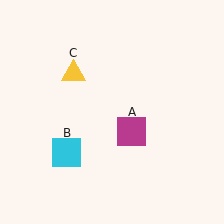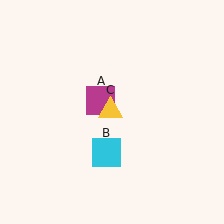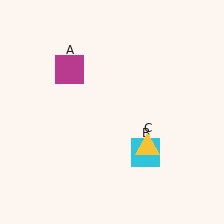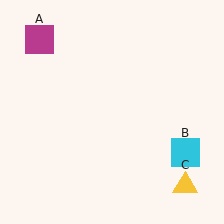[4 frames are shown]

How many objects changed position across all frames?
3 objects changed position: magenta square (object A), cyan square (object B), yellow triangle (object C).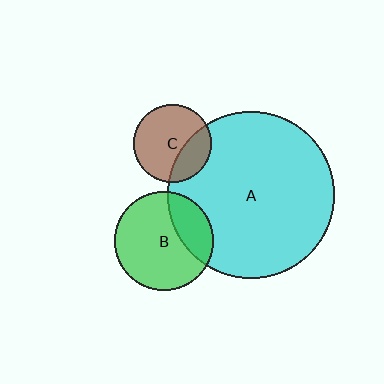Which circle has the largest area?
Circle A (cyan).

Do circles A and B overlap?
Yes.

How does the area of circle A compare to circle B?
Approximately 2.8 times.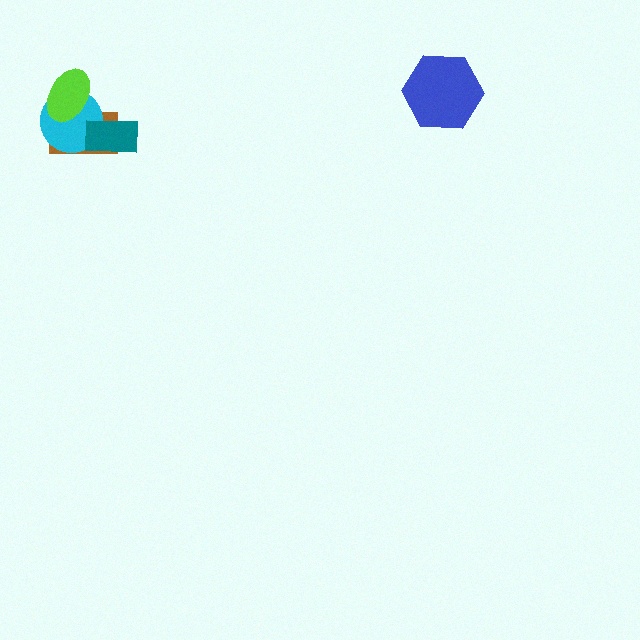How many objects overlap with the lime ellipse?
2 objects overlap with the lime ellipse.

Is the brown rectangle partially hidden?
Yes, it is partially covered by another shape.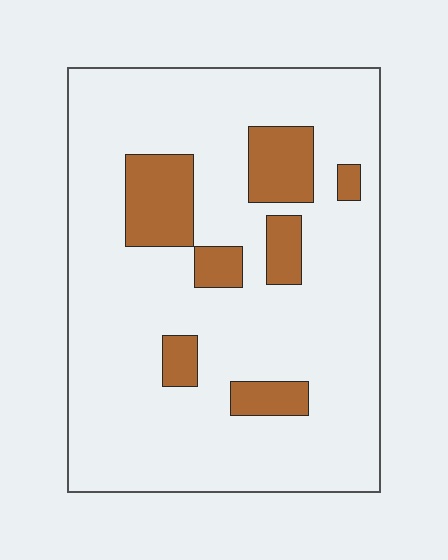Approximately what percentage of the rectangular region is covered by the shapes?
Approximately 15%.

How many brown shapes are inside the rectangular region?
7.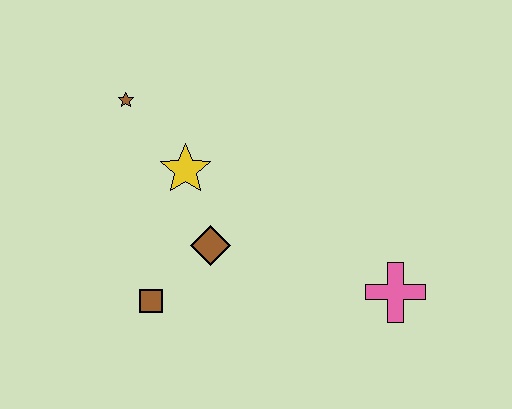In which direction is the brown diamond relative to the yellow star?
The brown diamond is below the yellow star.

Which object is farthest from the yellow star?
The pink cross is farthest from the yellow star.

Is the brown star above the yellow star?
Yes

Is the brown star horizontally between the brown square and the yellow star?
No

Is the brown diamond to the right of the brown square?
Yes